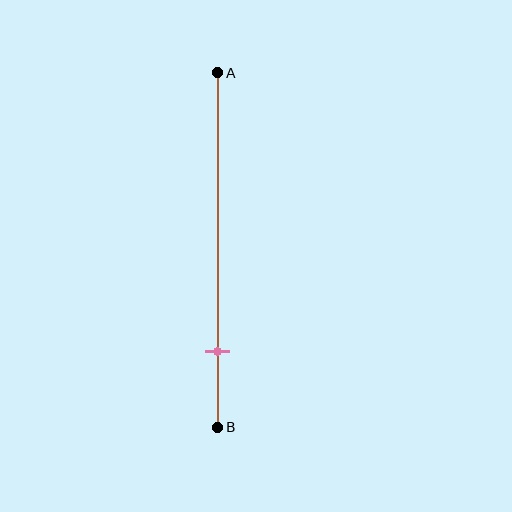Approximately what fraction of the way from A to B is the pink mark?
The pink mark is approximately 80% of the way from A to B.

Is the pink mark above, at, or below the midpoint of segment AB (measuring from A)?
The pink mark is below the midpoint of segment AB.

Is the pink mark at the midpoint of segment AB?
No, the mark is at about 80% from A, not at the 50% midpoint.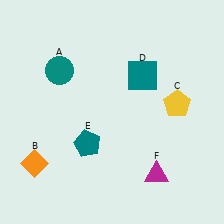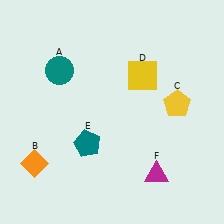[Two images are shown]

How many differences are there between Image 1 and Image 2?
There is 1 difference between the two images.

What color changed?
The square (D) changed from teal in Image 1 to yellow in Image 2.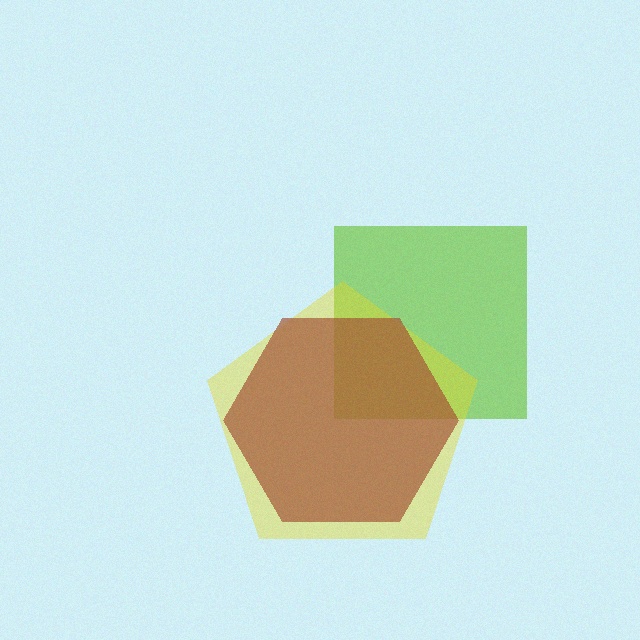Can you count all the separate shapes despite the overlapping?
Yes, there are 3 separate shapes.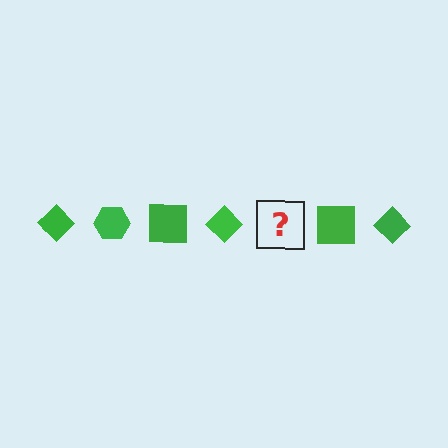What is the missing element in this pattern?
The missing element is a green hexagon.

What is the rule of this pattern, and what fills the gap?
The rule is that the pattern cycles through diamond, hexagon, square shapes in green. The gap should be filled with a green hexagon.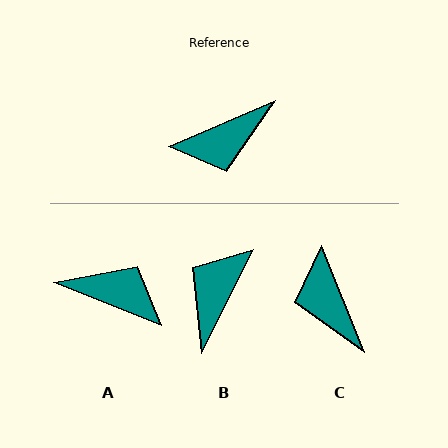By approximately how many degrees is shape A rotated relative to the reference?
Approximately 136 degrees counter-clockwise.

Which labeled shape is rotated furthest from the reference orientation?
B, about 140 degrees away.